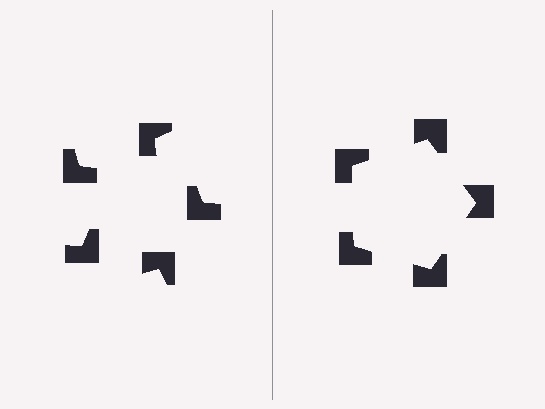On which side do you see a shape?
An illusory pentagon appears on the right side. On the left side the wedge cuts are rotated, so no coherent shape forms.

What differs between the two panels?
The notched squares are positioned identically on both sides; only the wedge orientations differ. On the right they align to a pentagon; on the left they are misaligned.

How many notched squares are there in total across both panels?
10 — 5 on each side.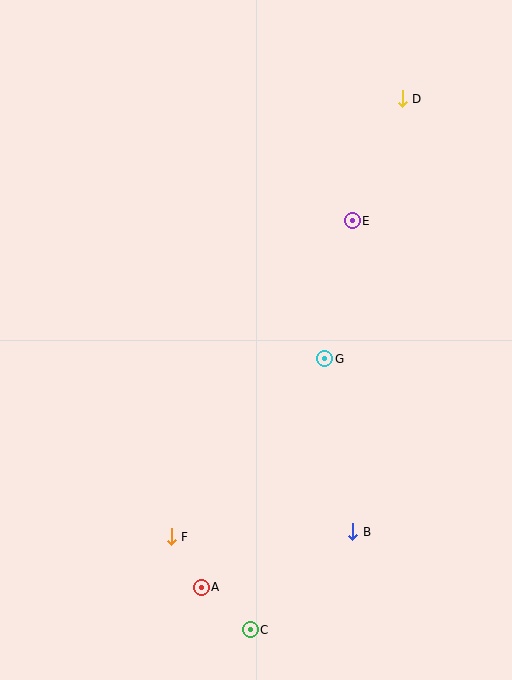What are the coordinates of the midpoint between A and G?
The midpoint between A and G is at (263, 473).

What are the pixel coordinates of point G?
Point G is at (325, 359).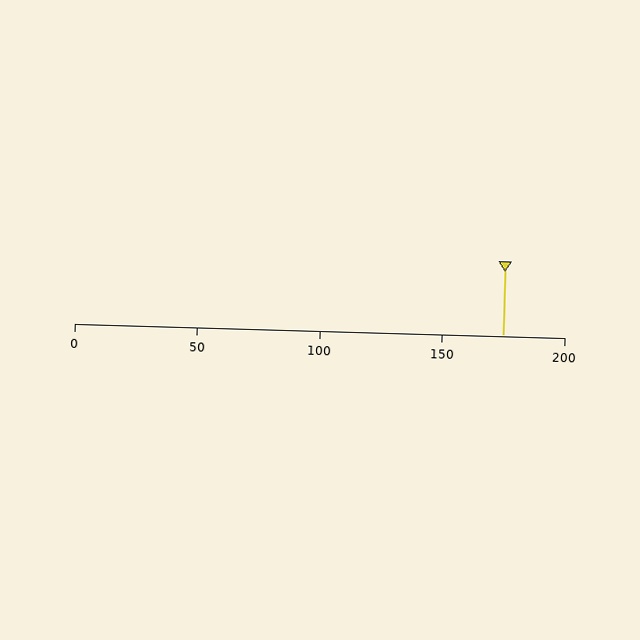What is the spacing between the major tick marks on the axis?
The major ticks are spaced 50 apart.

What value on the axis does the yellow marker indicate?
The marker indicates approximately 175.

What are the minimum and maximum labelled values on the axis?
The axis runs from 0 to 200.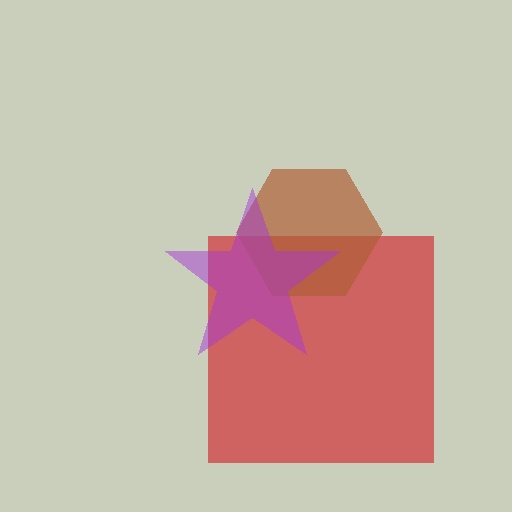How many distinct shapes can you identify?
There are 3 distinct shapes: a red square, a brown hexagon, a purple star.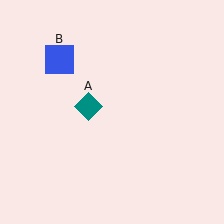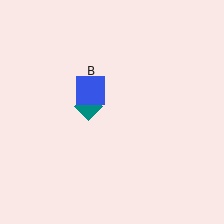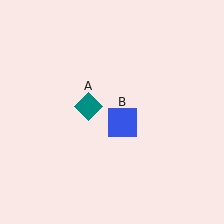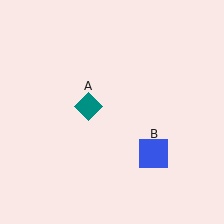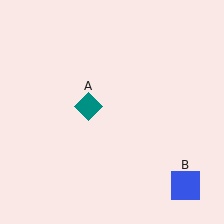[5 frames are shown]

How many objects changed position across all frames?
1 object changed position: blue square (object B).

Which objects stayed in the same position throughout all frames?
Teal diamond (object A) remained stationary.